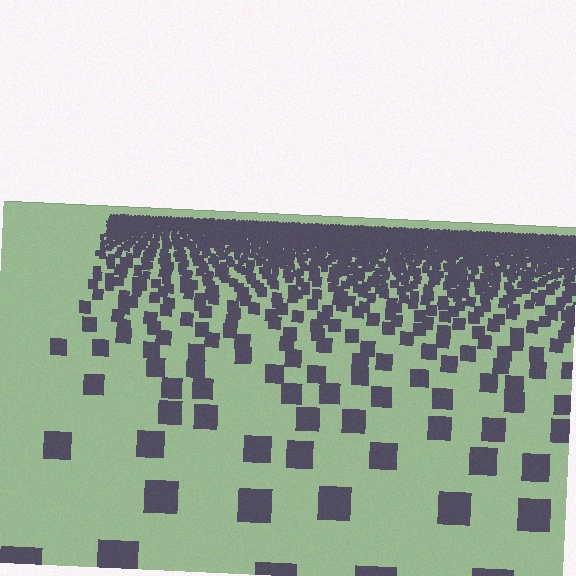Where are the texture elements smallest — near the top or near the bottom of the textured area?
Near the top.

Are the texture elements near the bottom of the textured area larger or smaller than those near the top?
Larger. Near the bottom, elements are closer to the viewer and appear at a bigger on-screen size.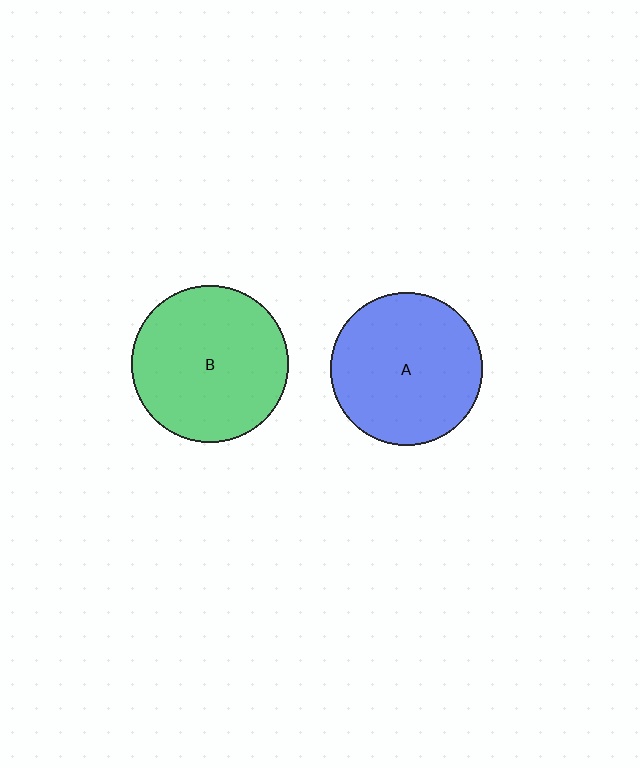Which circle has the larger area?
Circle B (green).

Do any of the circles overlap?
No, none of the circles overlap.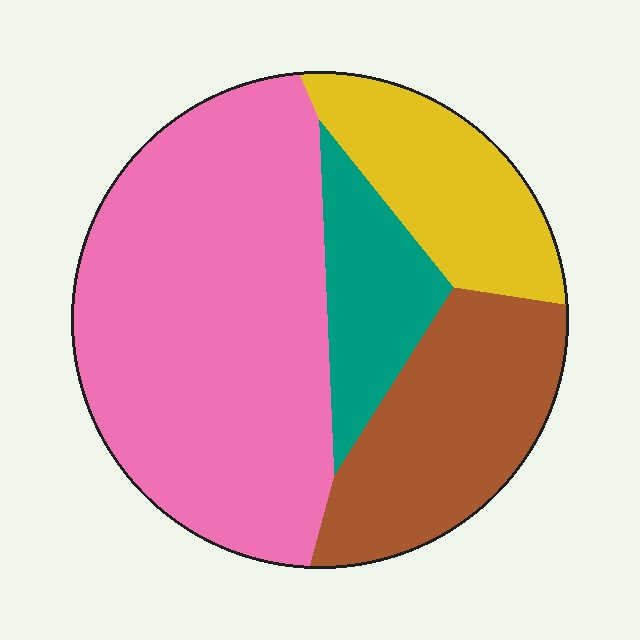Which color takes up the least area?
Teal, at roughly 10%.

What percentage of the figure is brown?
Brown takes up about one fifth (1/5) of the figure.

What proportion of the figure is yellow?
Yellow covers around 15% of the figure.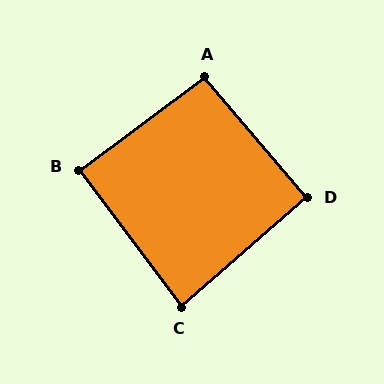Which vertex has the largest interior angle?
A, at approximately 94 degrees.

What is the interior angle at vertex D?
Approximately 90 degrees (approximately right).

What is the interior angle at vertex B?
Approximately 90 degrees (approximately right).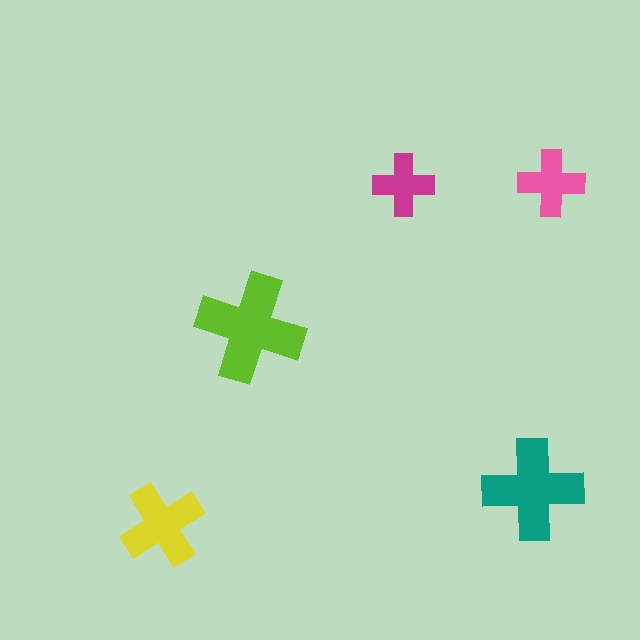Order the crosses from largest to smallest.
the lime one, the teal one, the yellow one, the pink one, the magenta one.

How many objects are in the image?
There are 5 objects in the image.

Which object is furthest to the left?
The yellow cross is leftmost.